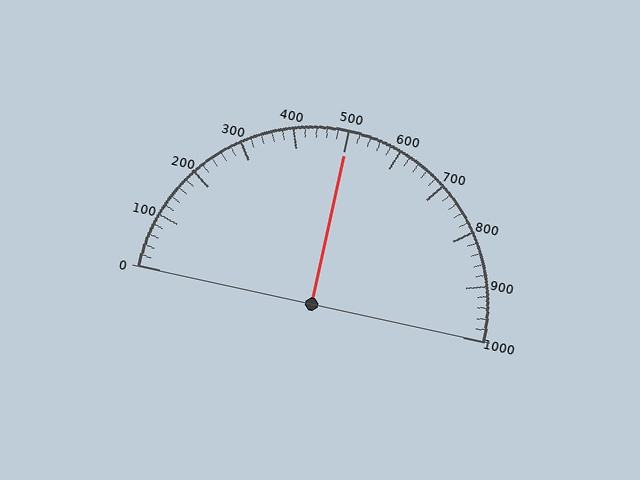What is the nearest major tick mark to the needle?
The nearest major tick mark is 500.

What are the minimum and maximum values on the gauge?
The gauge ranges from 0 to 1000.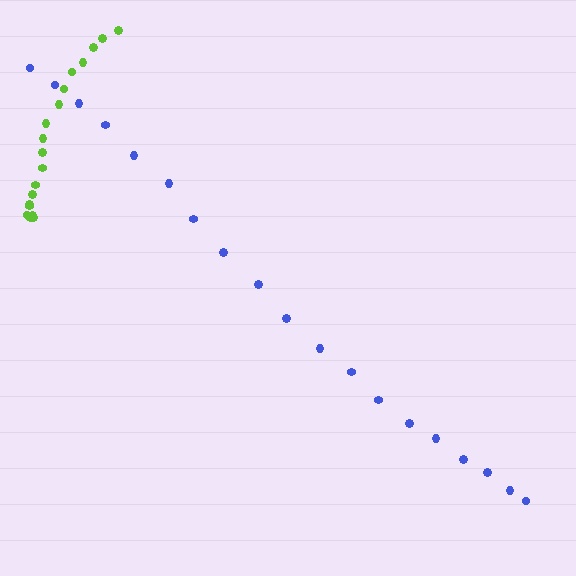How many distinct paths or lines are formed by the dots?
There are 2 distinct paths.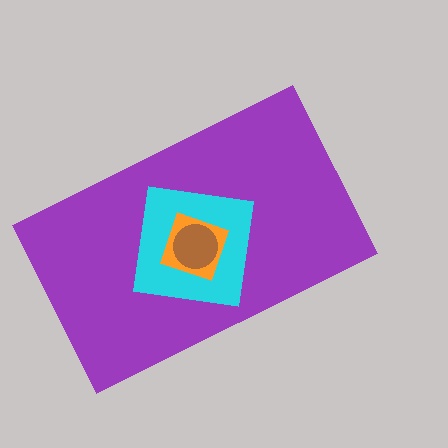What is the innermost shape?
The brown circle.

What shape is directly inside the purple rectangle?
The cyan square.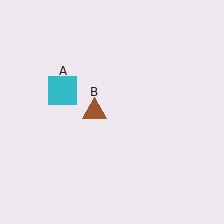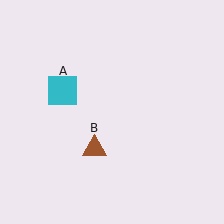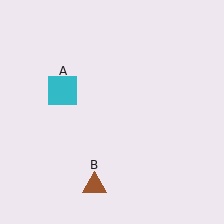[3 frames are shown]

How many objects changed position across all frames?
1 object changed position: brown triangle (object B).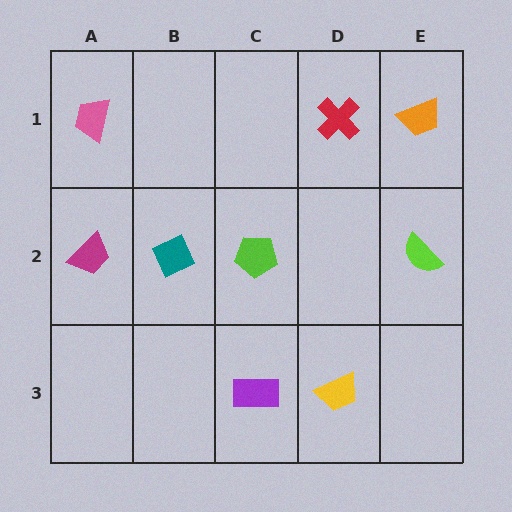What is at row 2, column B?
A teal diamond.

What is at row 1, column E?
An orange trapezoid.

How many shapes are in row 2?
4 shapes.